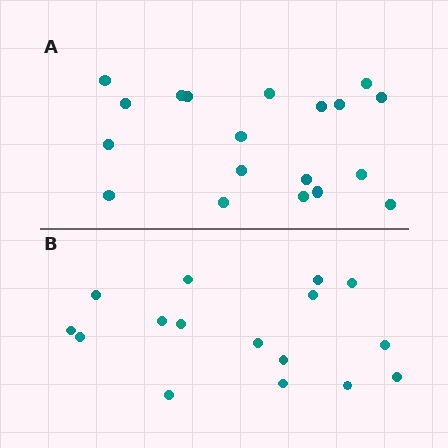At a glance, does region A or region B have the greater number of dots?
Region A (the top region) has more dots.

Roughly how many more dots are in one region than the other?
Region A has just a few more — roughly 2 or 3 more dots than region B.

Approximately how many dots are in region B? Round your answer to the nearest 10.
About 20 dots. (The exact count is 16, which rounds to 20.)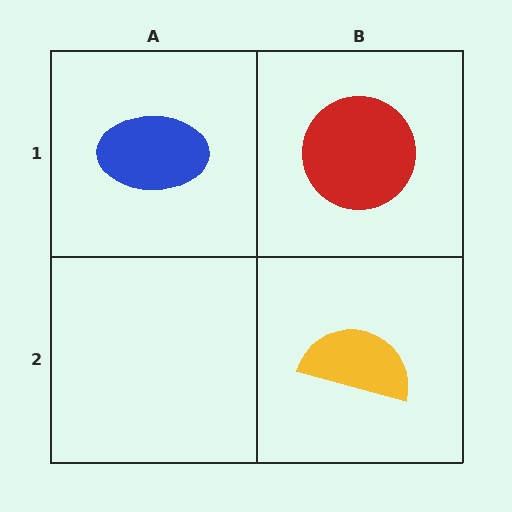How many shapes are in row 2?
1 shape.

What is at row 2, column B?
A yellow semicircle.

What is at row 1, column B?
A red circle.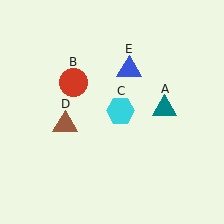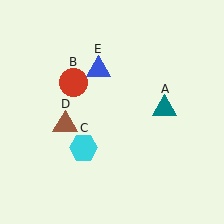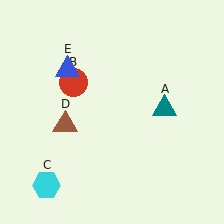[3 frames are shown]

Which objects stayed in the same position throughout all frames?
Teal triangle (object A) and red circle (object B) and brown triangle (object D) remained stationary.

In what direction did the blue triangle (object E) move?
The blue triangle (object E) moved left.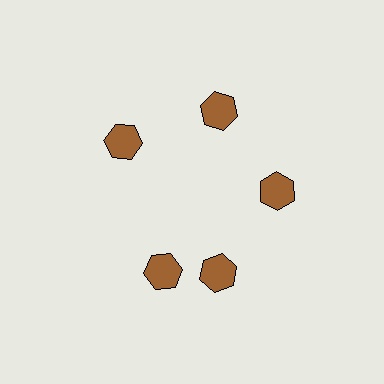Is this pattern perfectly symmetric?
No. The 5 brown hexagons are arranged in a ring, but one element near the 8 o'clock position is rotated out of alignment along the ring, breaking the 5-fold rotational symmetry.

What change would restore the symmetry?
The symmetry would be restored by rotating it back into even spacing with its neighbors so that all 5 hexagons sit at equal angles and equal distance from the center.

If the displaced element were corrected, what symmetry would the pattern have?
It would have 5-fold rotational symmetry — the pattern would map onto itself every 72 degrees.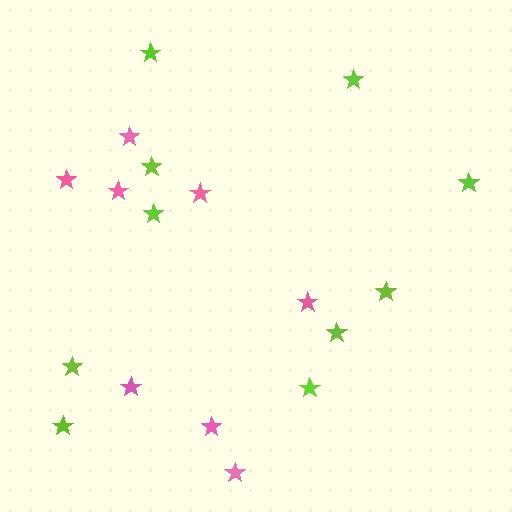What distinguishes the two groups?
There are 2 groups: one group of lime stars (10) and one group of pink stars (8).